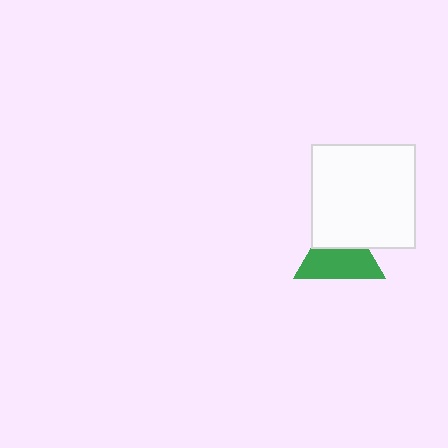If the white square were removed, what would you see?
You would see the complete green triangle.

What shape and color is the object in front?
The object in front is a white square.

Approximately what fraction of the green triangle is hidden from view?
Roughly 40% of the green triangle is hidden behind the white square.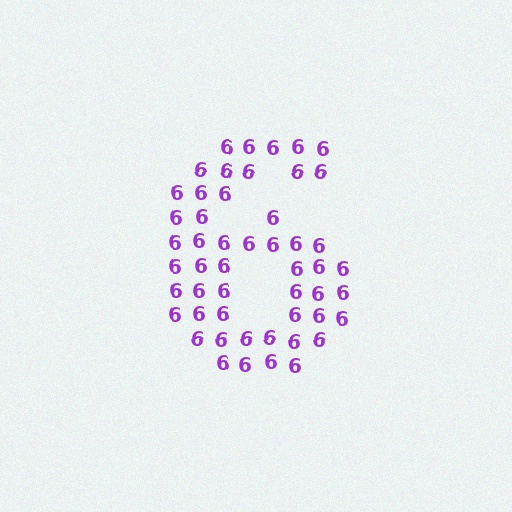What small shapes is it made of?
It is made of small digit 6's.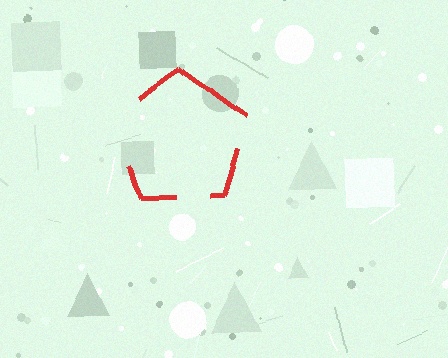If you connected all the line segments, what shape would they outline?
They would outline a pentagon.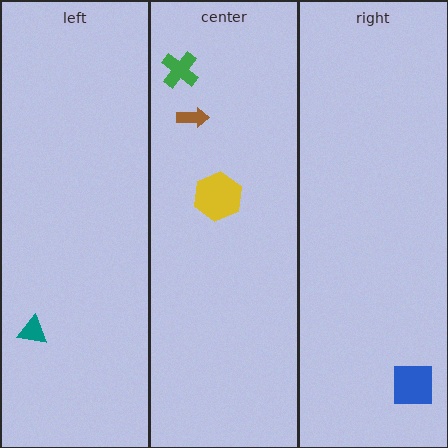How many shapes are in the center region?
3.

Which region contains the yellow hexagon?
The center region.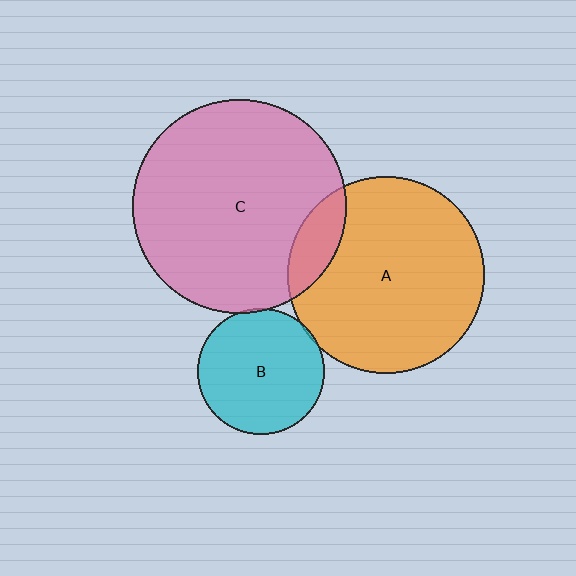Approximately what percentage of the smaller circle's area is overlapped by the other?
Approximately 5%.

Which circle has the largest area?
Circle C (pink).